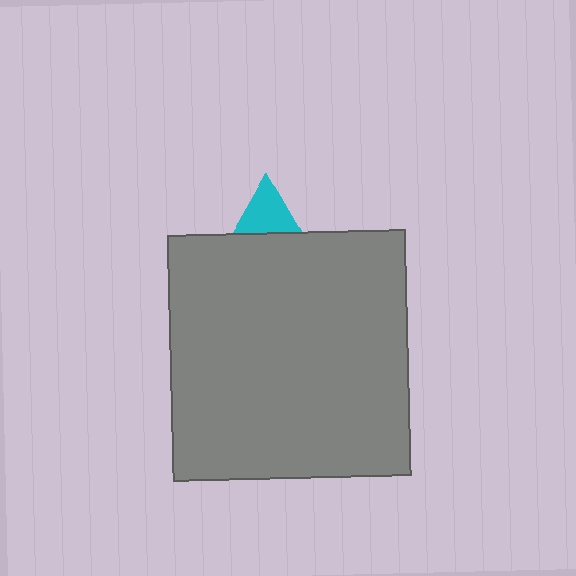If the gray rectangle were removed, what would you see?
You would see the complete cyan triangle.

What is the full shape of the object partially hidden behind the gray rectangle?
The partially hidden object is a cyan triangle.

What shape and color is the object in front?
The object in front is a gray rectangle.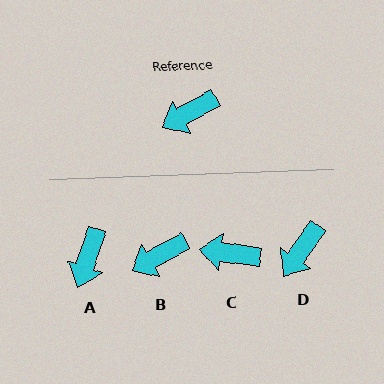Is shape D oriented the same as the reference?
No, it is off by about 26 degrees.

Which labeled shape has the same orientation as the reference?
B.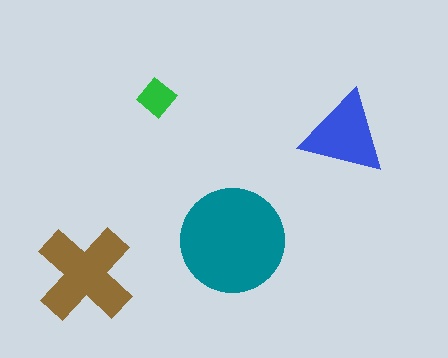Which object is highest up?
The green diamond is topmost.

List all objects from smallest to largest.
The green diamond, the blue triangle, the brown cross, the teal circle.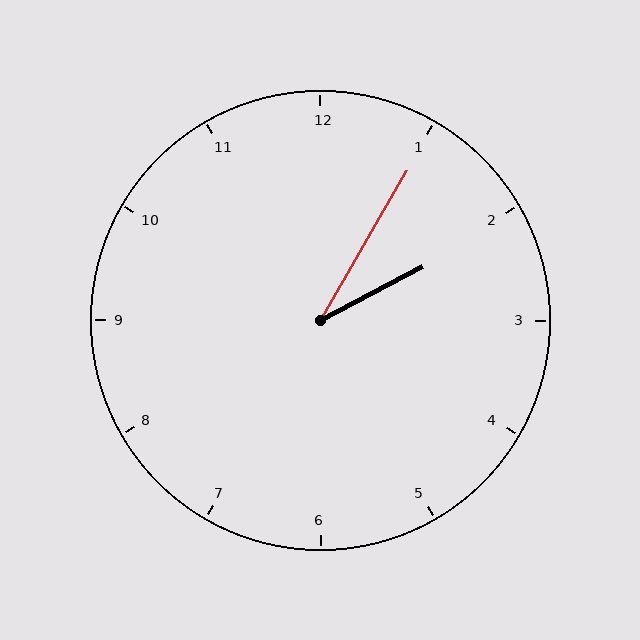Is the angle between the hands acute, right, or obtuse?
It is acute.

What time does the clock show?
2:05.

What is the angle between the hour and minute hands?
Approximately 32 degrees.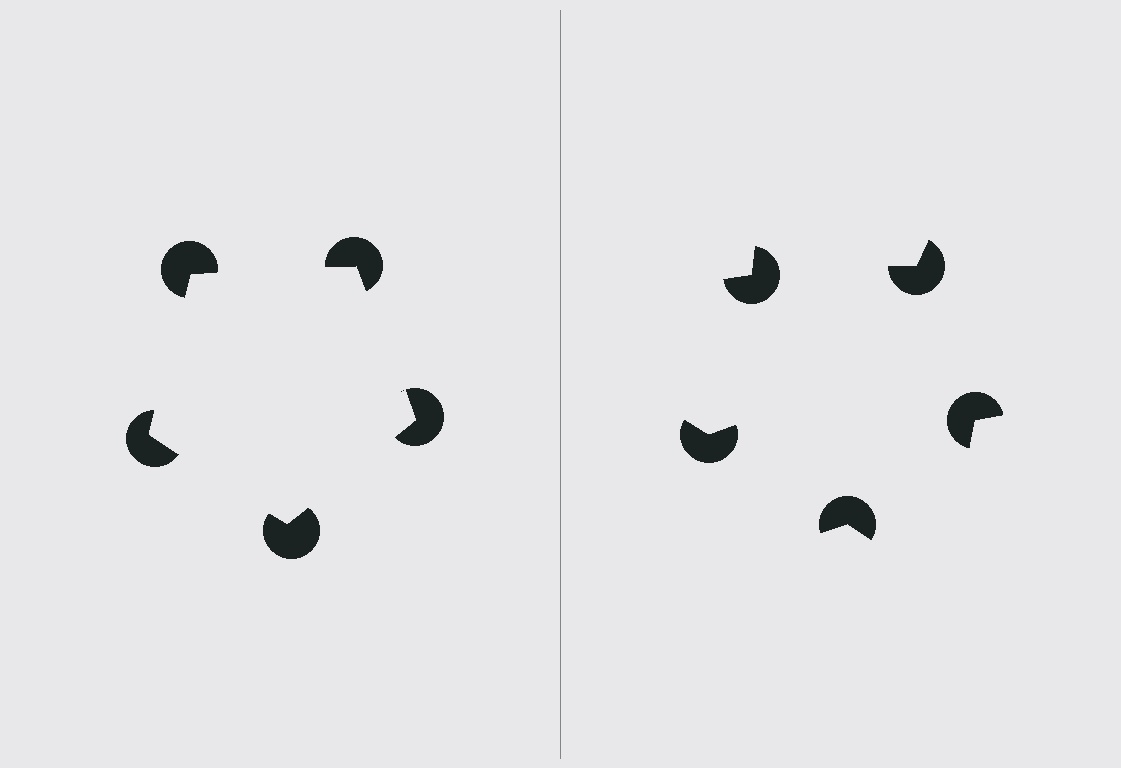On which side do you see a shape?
An illusory pentagon appears on the left side. On the right side the wedge cuts are rotated, so no coherent shape forms.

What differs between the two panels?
The pac-man discs are positioned identically on both sides; only the wedge orientations differ. On the left they align to a pentagon; on the right they are misaligned.